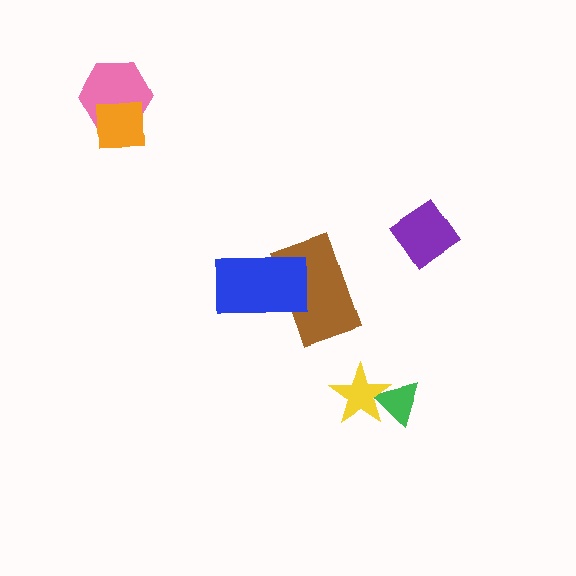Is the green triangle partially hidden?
Yes, it is partially covered by another shape.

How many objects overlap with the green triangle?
1 object overlaps with the green triangle.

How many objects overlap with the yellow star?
1 object overlaps with the yellow star.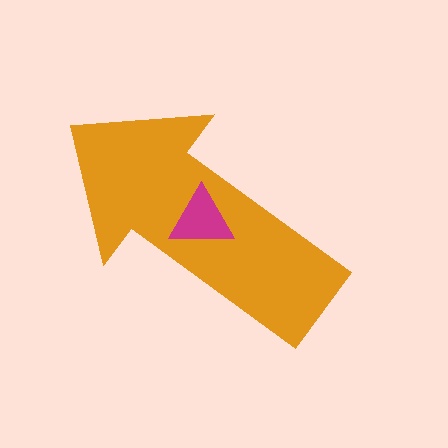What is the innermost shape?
The magenta triangle.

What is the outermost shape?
The orange arrow.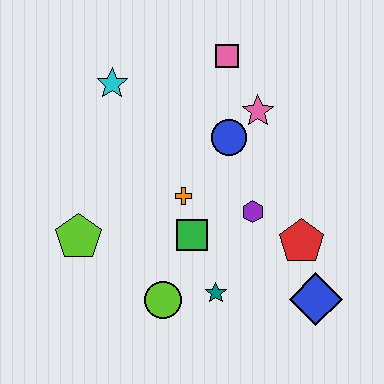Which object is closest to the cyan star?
The pink square is closest to the cyan star.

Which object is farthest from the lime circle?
The pink square is farthest from the lime circle.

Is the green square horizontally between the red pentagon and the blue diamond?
No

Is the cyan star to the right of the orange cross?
No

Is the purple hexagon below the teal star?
No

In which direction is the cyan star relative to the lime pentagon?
The cyan star is above the lime pentagon.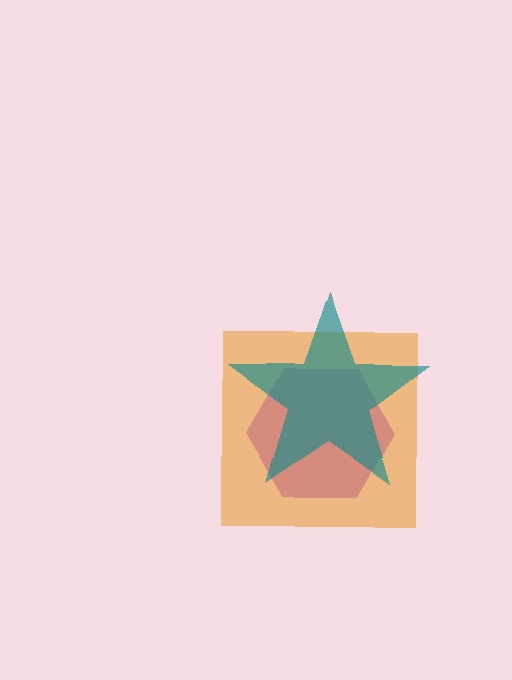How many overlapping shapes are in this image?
There are 3 overlapping shapes in the image.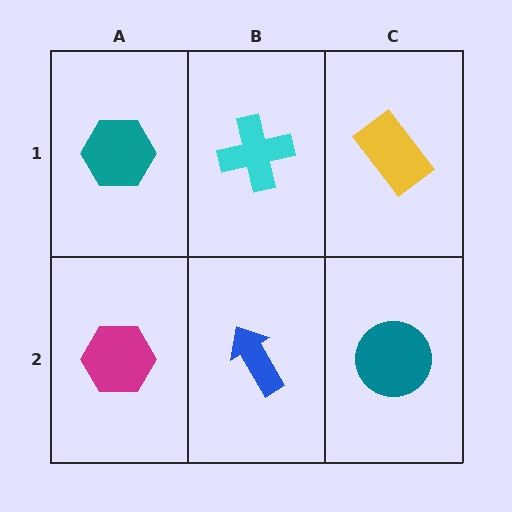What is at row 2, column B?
A blue arrow.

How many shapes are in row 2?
3 shapes.